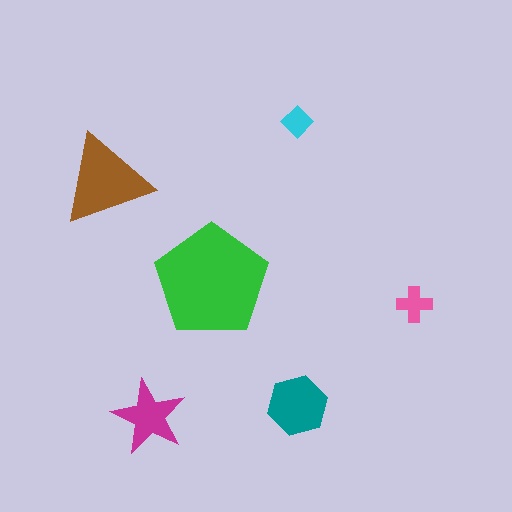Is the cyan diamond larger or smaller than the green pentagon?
Smaller.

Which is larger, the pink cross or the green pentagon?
The green pentagon.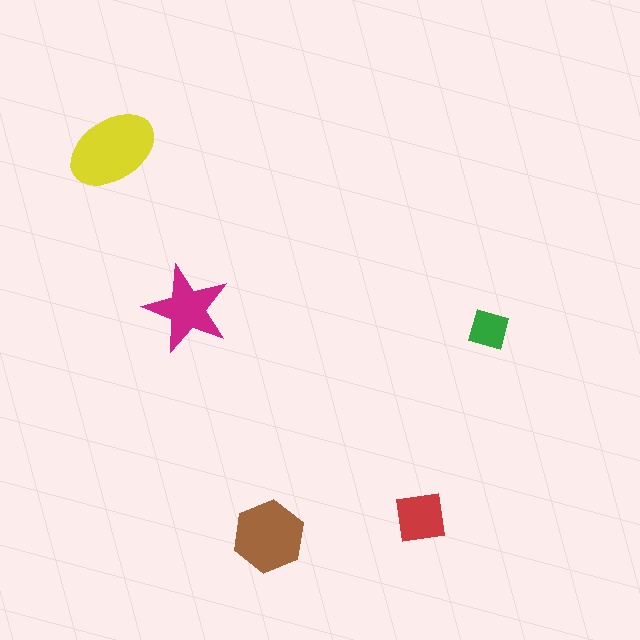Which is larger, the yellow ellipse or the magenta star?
The yellow ellipse.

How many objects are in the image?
There are 5 objects in the image.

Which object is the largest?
The yellow ellipse.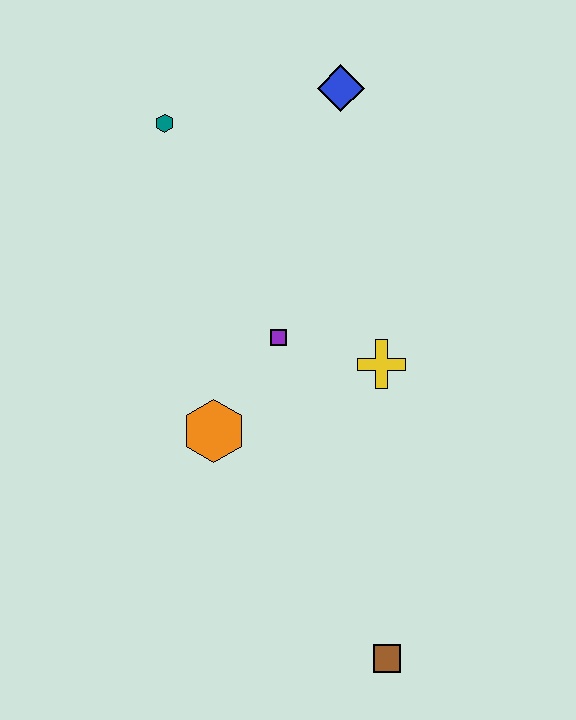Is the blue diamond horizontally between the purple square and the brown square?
Yes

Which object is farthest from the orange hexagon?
The blue diamond is farthest from the orange hexagon.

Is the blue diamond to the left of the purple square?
No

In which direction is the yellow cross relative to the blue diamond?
The yellow cross is below the blue diamond.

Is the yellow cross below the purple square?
Yes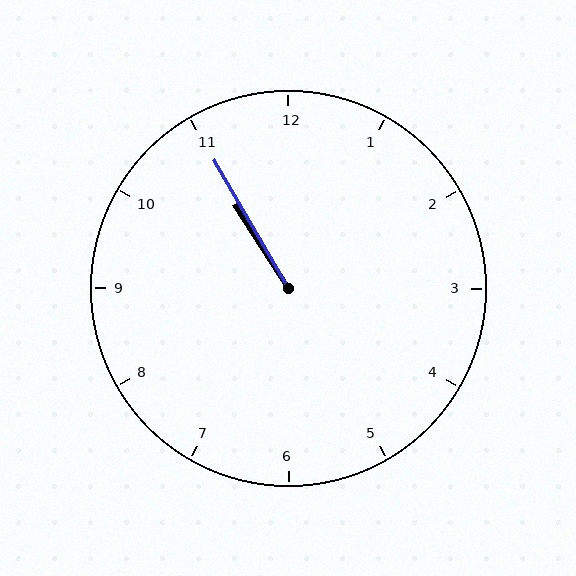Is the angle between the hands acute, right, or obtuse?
It is acute.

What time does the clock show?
10:55.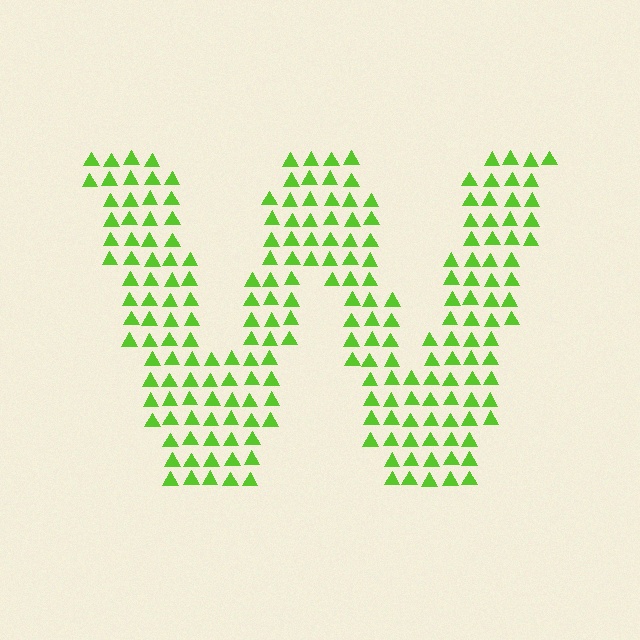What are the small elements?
The small elements are triangles.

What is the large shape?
The large shape is the letter W.